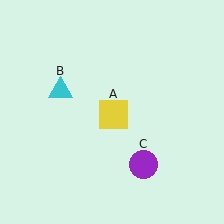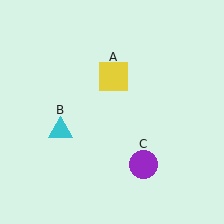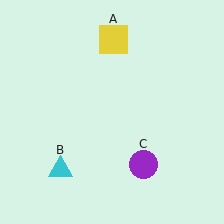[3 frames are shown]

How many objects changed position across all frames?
2 objects changed position: yellow square (object A), cyan triangle (object B).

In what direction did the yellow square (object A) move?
The yellow square (object A) moved up.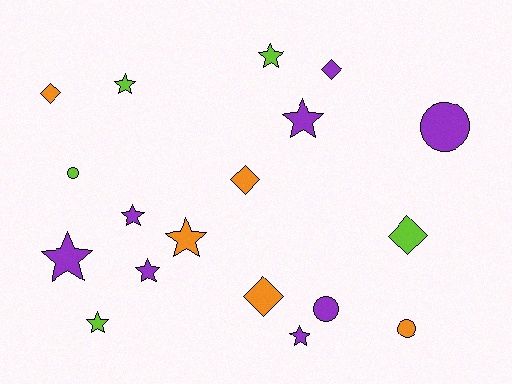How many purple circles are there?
There are 2 purple circles.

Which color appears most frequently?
Purple, with 8 objects.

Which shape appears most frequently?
Star, with 9 objects.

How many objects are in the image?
There are 18 objects.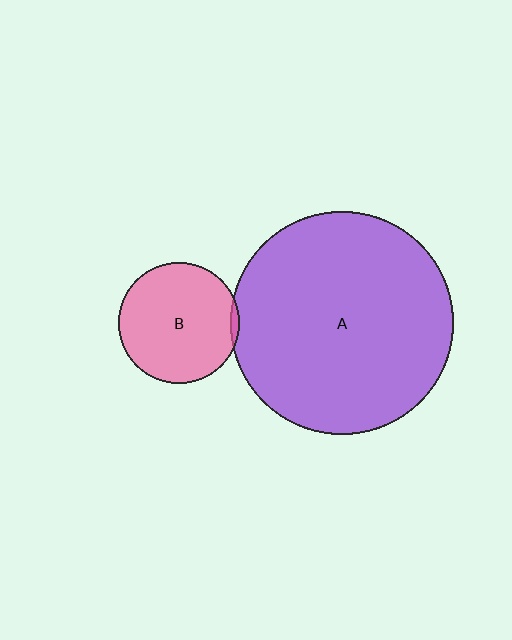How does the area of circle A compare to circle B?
Approximately 3.4 times.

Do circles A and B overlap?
Yes.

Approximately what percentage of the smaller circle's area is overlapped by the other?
Approximately 5%.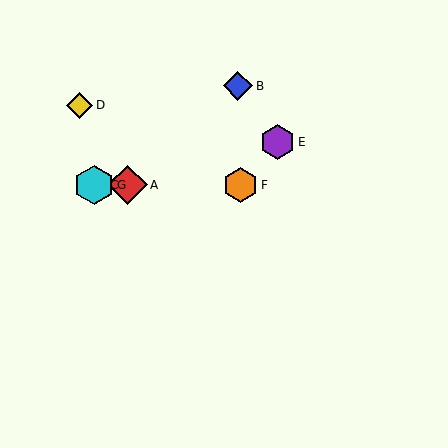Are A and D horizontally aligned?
No, A is at y≈185 and D is at y≈105.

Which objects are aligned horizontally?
Objects A, C, F, G are aligned horizontally.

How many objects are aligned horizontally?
4 objects (A, C, F, G) are aligned horizontally.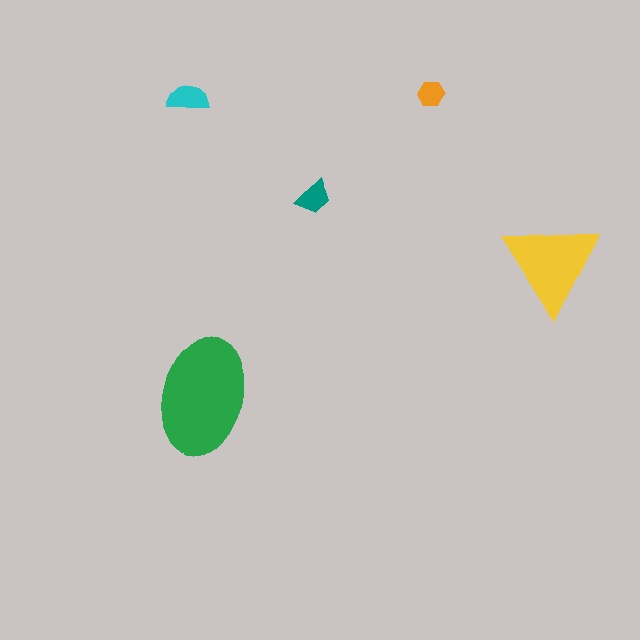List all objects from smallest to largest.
The orange hexagon, the teal trapezoid, the cyan semicircle, the yellow triangle, the green ellipse.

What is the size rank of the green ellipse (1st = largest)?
1st.